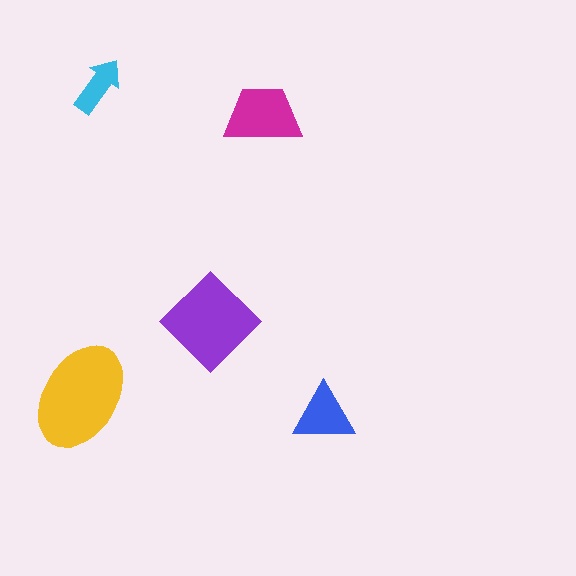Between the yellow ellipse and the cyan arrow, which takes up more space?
The yellow ellipse.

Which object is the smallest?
The cyan arrow.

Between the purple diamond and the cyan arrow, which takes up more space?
The purple diamond.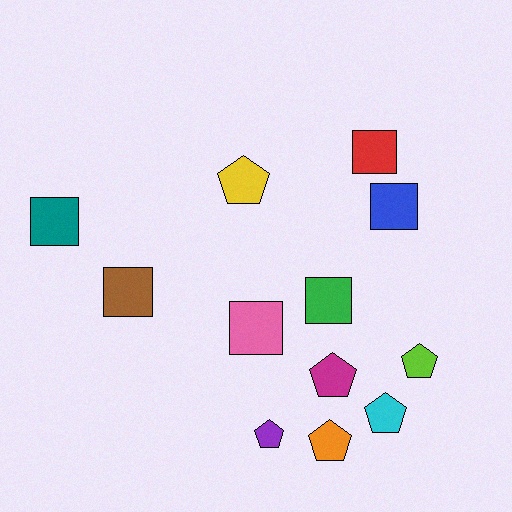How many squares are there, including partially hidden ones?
There are 6 squares.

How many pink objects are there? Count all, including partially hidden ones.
There is 1 pink object.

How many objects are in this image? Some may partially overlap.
There are 12 objects.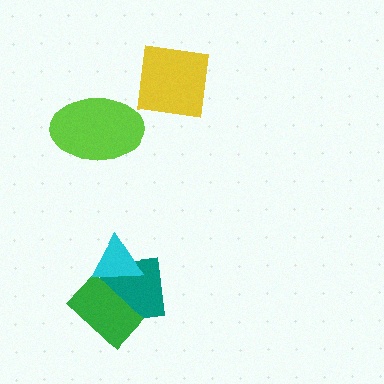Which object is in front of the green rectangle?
The cyan triangle is in front of the green rectangle.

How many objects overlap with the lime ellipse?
0 objects overlap with the lime ellipse.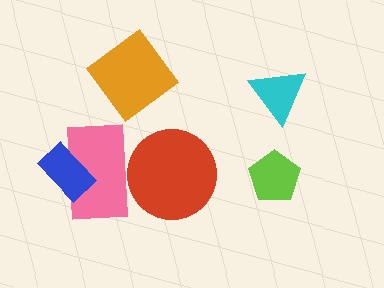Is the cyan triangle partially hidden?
No, no other shape covers it.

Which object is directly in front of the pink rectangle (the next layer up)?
The blue rectangle is directly in front of the pink rectangle.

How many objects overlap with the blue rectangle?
1 object overlaps with the blue rectangle.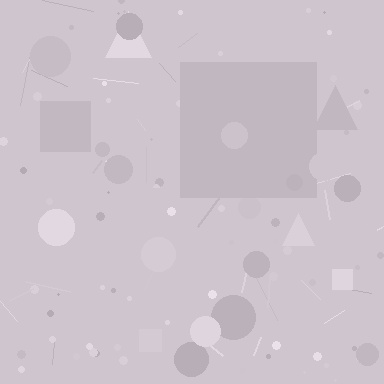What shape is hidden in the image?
A square is hidden in the image.